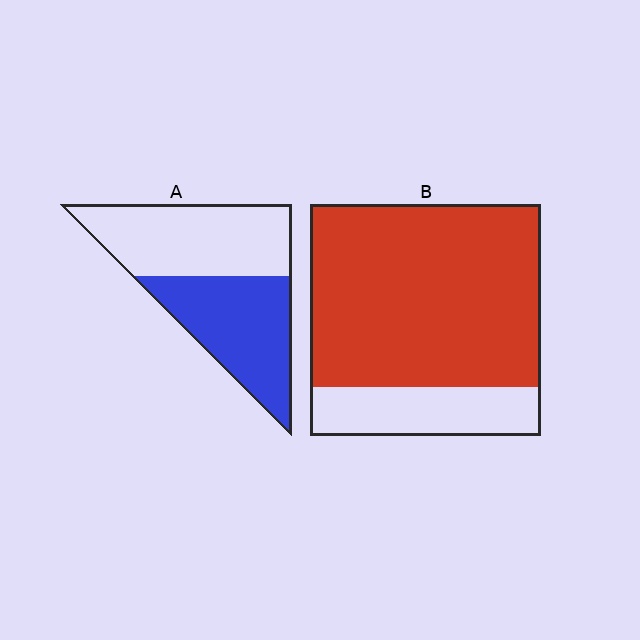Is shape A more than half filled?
Roughly half.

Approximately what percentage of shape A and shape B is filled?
A is approximately 50% and B is approximately 80%.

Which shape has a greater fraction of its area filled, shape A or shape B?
Shape B.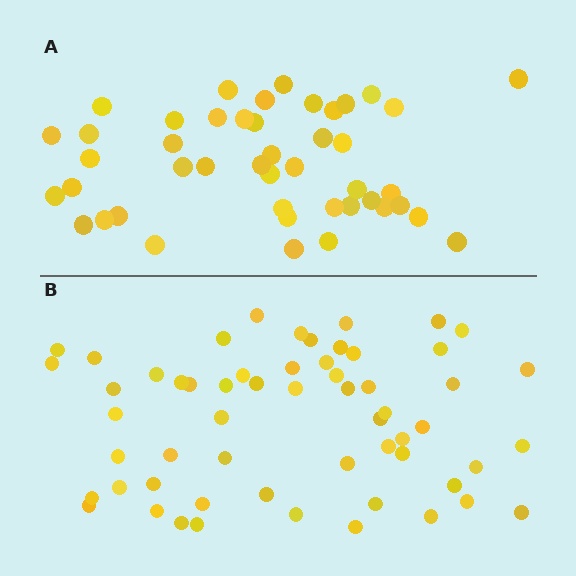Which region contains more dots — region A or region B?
Region B (the bottom region) has more dots.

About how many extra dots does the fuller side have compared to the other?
Region B has approximately 15 more dots than region A.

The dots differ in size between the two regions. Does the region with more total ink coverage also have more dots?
No. Region A has more total ink coverage because its dots are larger, but region B actually contains more individual dots. Total area can be misleading — the number of items is what matters here.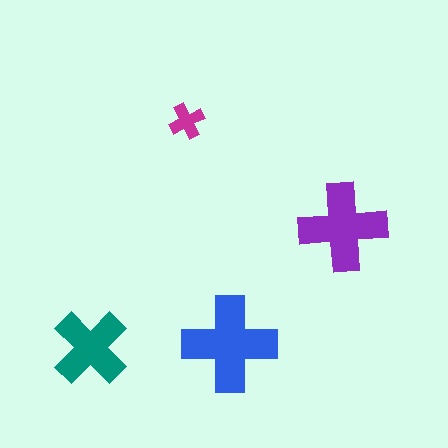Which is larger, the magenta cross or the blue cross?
The blue one.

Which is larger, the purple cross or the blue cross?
The blue one.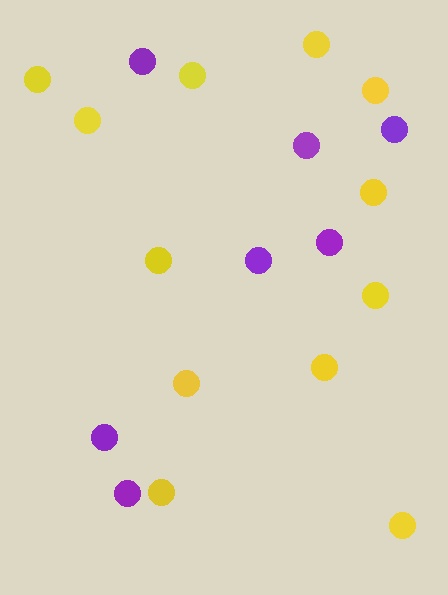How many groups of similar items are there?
There are 2 groups: one group of yellow circles (12) and one group of purple circles (7).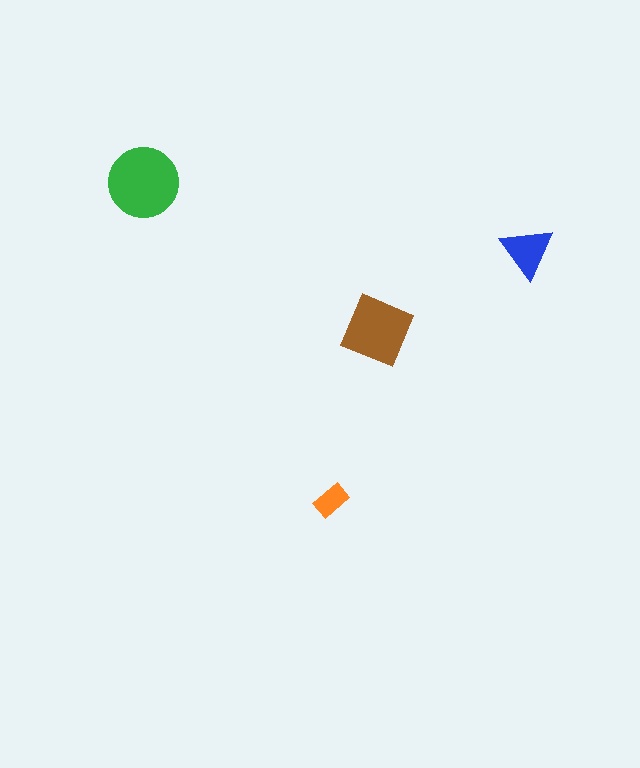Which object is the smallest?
The orange rectangle.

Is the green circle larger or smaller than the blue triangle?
Larger.